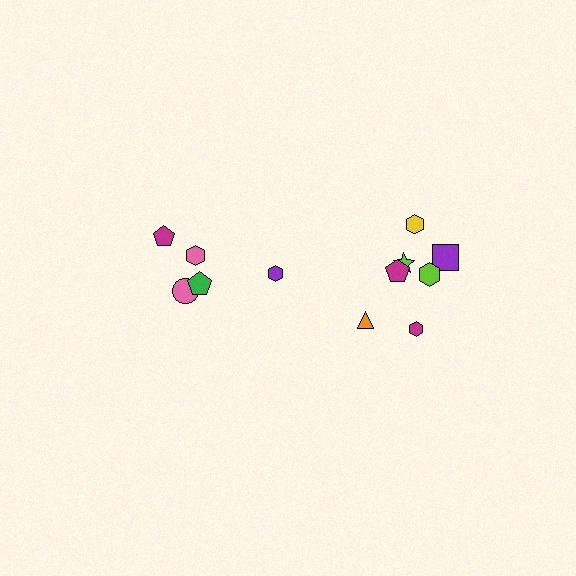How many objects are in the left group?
There are 5 objects.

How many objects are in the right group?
There are 7 objects.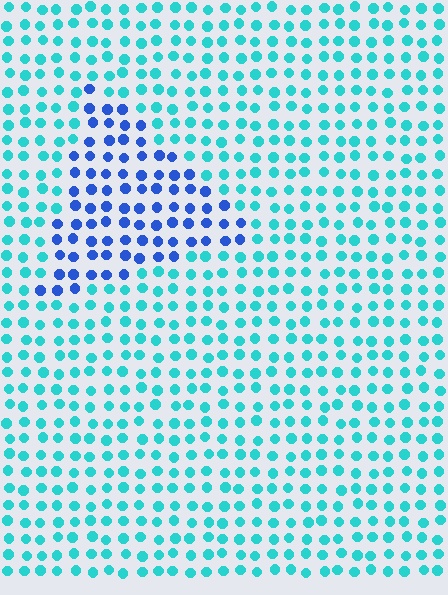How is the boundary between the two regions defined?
The boundary is defined purely by a slight shift in hue (about 46 degrees). Spacing, size, and orientation are identical on both sides.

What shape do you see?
I see a triangle.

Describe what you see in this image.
The image is filled with small cyan elements in a uniform arrangement. A triangle-shaped region is visible where the elements are tinted to a slightly different hue, forming a subtle color boundary.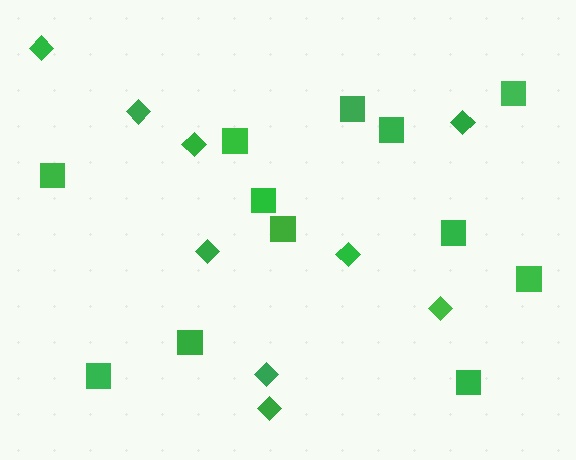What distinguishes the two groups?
There are 2 groups: one group of diamonds (9) and one group of squares (12).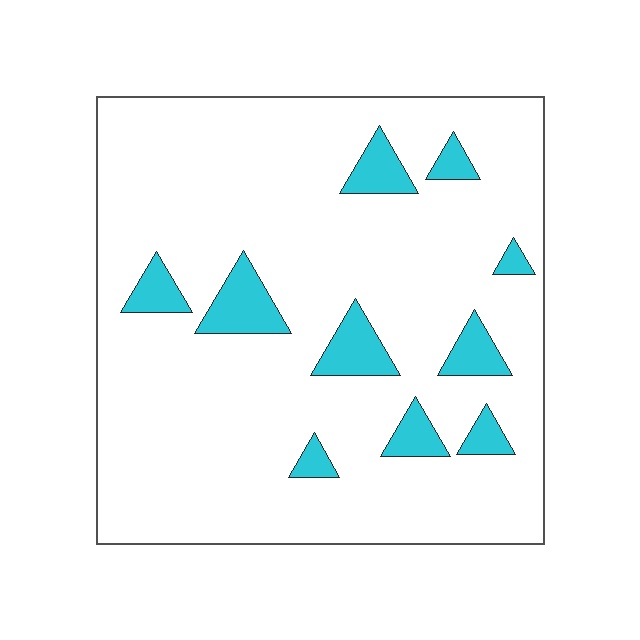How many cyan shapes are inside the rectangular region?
10.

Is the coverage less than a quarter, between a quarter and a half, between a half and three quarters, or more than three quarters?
Less than a quarter.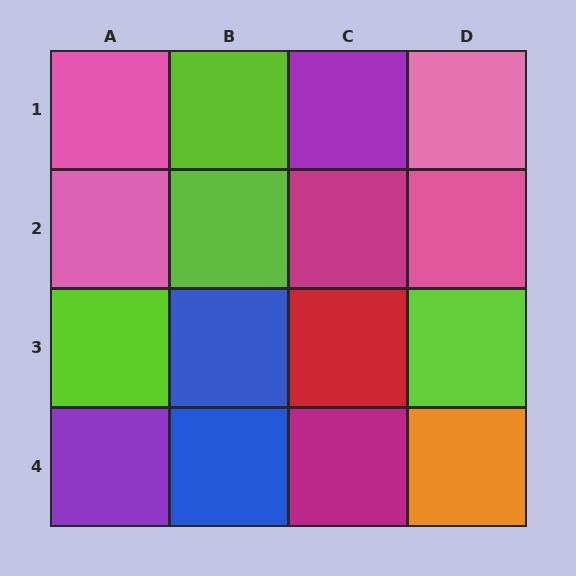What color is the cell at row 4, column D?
Orange.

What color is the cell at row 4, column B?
Blue.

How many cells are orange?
1 cell is orange.